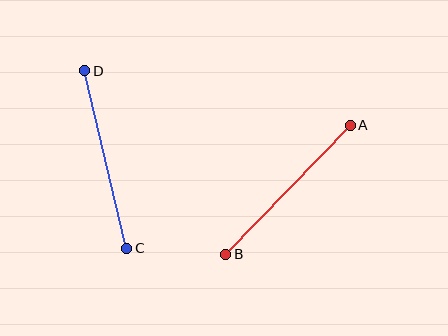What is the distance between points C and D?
The distance is approximately 182 pixels.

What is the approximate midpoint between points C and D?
The midpoint is at approximately (106, 160) pixels.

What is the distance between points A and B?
The distance is approximately 179 pixels.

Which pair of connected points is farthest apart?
Points C and D are farthest apart.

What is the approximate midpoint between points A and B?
The midpoint is at approximately (288, 190) pixels.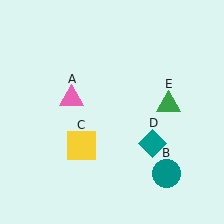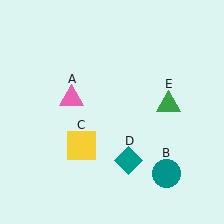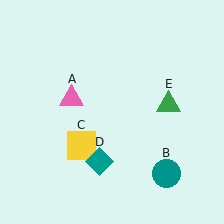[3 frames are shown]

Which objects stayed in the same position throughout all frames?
Pink triangle (object A) and teal circle (object B) and yellow square (object C) and green triangle (object E) remained stationary.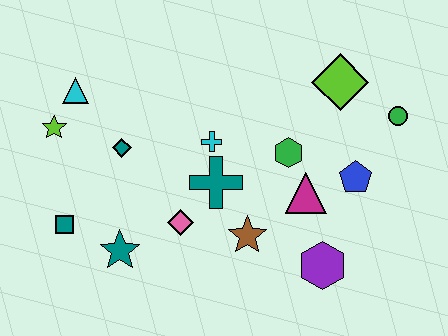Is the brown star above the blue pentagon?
No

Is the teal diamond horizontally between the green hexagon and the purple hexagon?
No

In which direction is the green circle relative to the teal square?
The green circle is to the right of the teal square.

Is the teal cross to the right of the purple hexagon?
No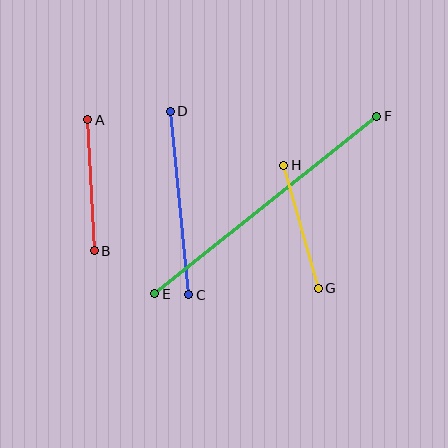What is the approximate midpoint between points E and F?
The midpoint is at approximately (266, 205) pixels.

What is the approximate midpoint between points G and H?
The midpoint is at approximately (301, 227) pixels.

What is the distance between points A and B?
The distance is approximately 131 pixels.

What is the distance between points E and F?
The distance is approximately 284 pixels.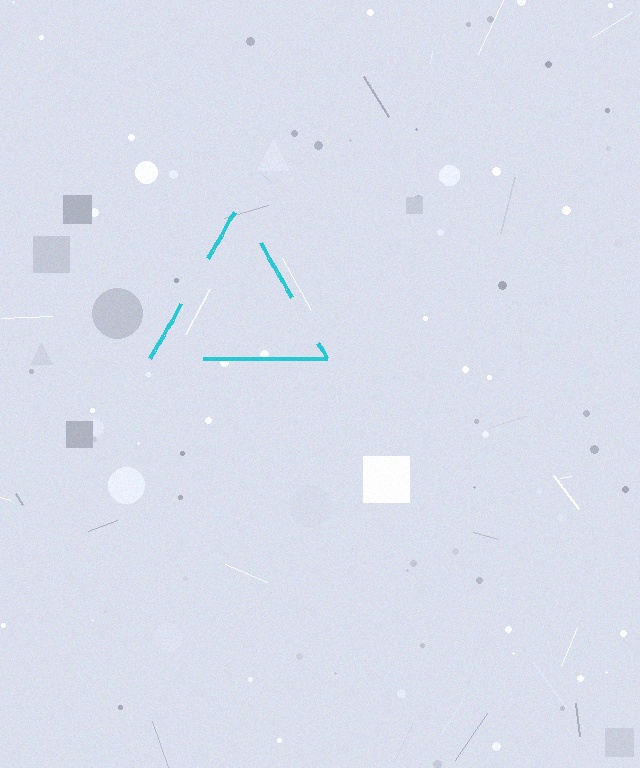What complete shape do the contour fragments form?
The contour fragments form a triangle.